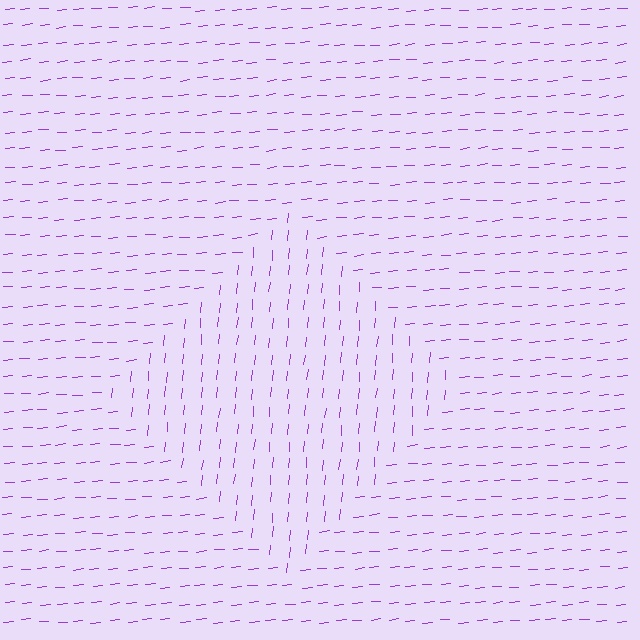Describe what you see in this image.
The image is filled with small purple line segments. A diamond region in the image has lines oriented differently from the surrounding lines, creating a visible texture boundary.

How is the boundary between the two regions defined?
The boundary is defined purely by a change in line orientation (approximately 79 degrees difference). All lines are the same color and thickness.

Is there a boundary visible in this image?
Yes, there is a texture boundary formed by a change in line orientation.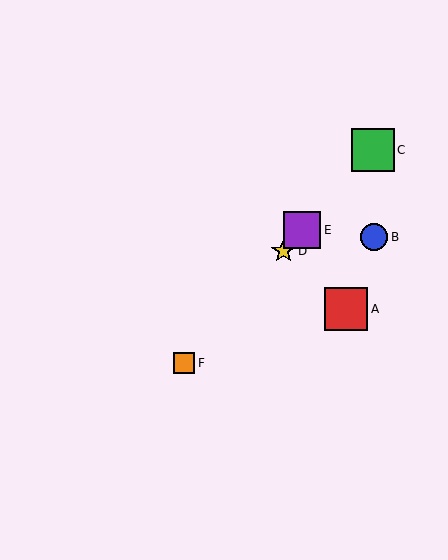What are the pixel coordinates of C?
Object C is at (373, 150).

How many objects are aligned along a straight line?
4 objects (C, D, E, F) are aligned along a straight line.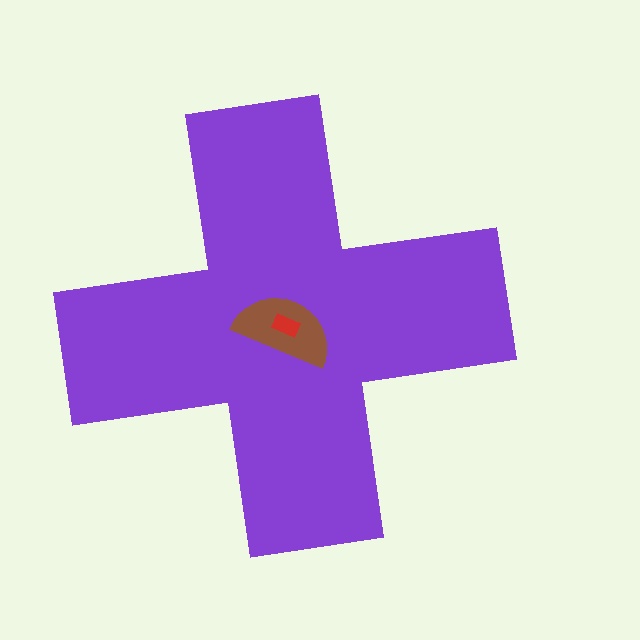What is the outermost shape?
The purple cross.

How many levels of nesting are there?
3.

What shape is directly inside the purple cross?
The brown semicircle.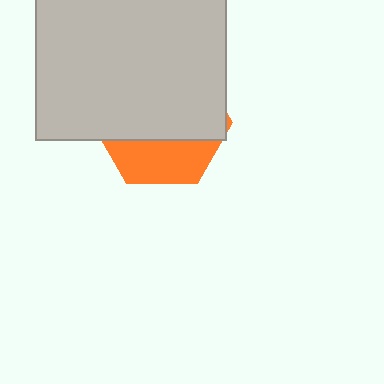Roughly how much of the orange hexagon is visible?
A small part of it is visible (roughly 31%).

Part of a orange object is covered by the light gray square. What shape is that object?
It is a hexagon.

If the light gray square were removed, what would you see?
You would see the complete orange hexagon.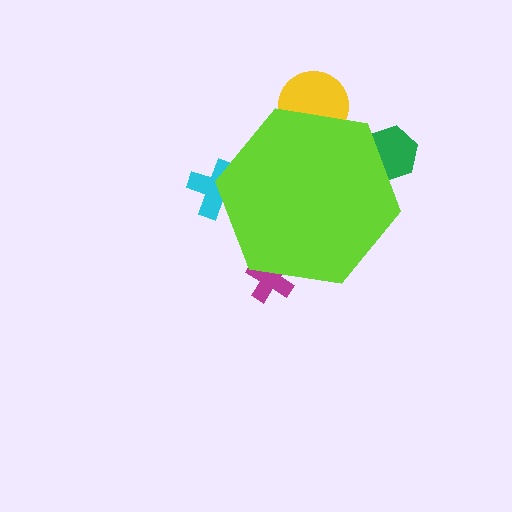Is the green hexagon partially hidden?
Yes, the green hexagon is partially hidden behind the lime hexagon.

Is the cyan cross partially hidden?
Yes, the cyan cross is partially hidden behind the lime hexagon.